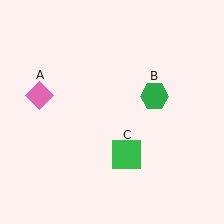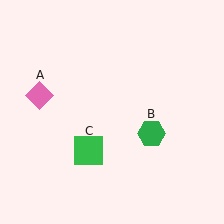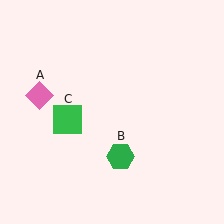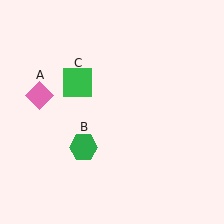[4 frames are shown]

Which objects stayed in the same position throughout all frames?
Pink diamond (object A) remained stationary.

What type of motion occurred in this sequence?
The green hexagon (object B), green square (object C) rotated clockwise around the center of the scene.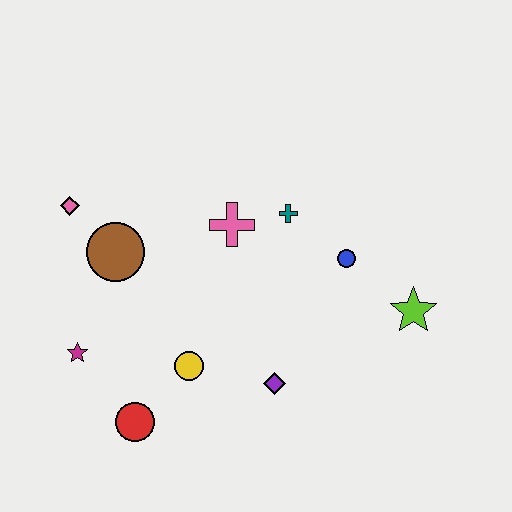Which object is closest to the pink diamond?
The brown circle is closest to the pink diamond.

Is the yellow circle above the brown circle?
No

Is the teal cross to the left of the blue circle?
Yes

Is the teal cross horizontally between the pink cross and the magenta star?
No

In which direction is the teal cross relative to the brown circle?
The teal cross is to the right of the brown circle.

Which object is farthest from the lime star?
The pink diamond is farthest from the lime star.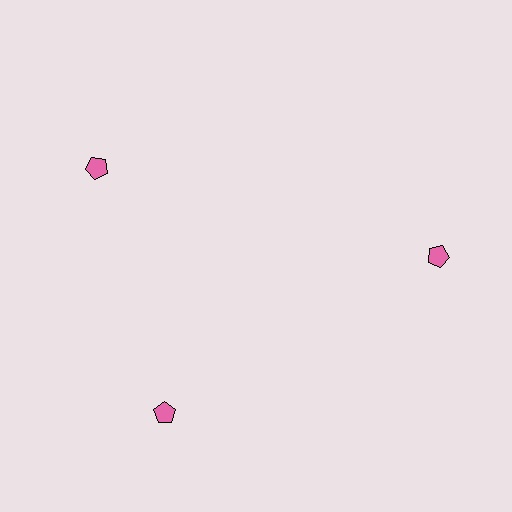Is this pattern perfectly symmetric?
No. The 3 pink pentagons are arranged in a ring, but one element near the 11 o'clock position is rotated out of alignment along the ring, breaking the 3-fold rotational symmetry.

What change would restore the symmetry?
The symmetry would be restored by rotating it back into even spacing with its neighbors so that all 3 pentagons sit at equal angles and equal distance from the center.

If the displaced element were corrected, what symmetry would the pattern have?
It would have 3-fold rotational symmetry — the pattern would map onto itself every 120 degrees.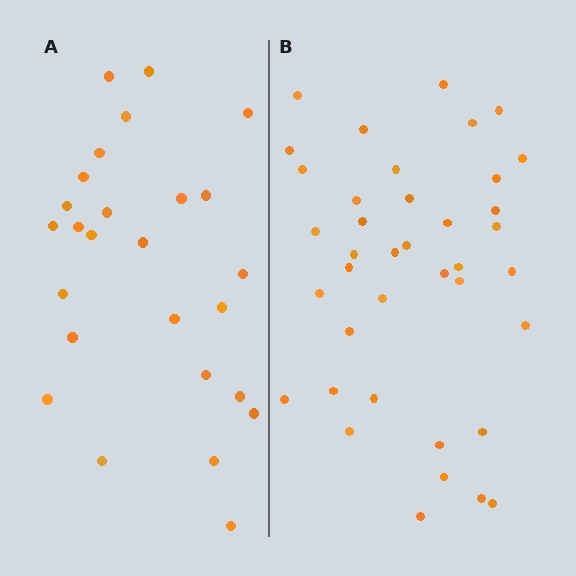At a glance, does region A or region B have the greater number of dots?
Region B (the right region) has more dots.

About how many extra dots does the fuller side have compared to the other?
Region B has approximately 15 more dots than region A.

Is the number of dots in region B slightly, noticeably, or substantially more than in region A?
Region B has substantially more. The ratio is roughly 1.5 to 1.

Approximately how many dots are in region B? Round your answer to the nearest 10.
About 40 dots. (The exact count is 39, which rounds to 40.)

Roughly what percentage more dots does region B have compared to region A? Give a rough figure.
About 50% more.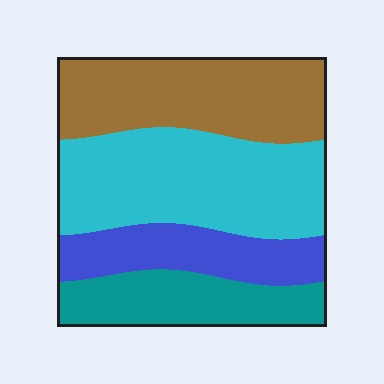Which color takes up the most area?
Cyan, at roughly 35%.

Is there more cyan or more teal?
Cyan.